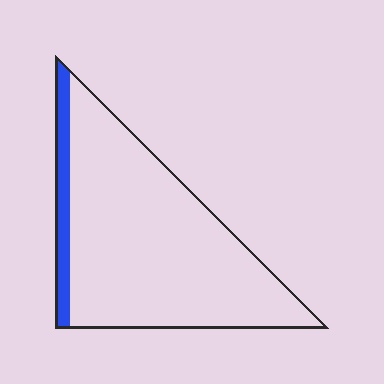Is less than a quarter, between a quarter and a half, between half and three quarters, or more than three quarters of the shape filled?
Less than a quarter.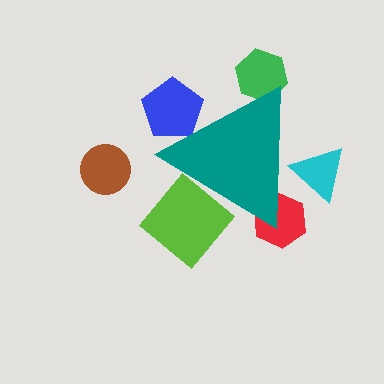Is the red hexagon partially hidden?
Yes, the red hexagon is partially hidden behind the teal triangle.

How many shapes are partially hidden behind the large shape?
5 shapes are partially hidden.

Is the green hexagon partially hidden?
Yes, the green hexagon is partially hidden behind the teal triangle.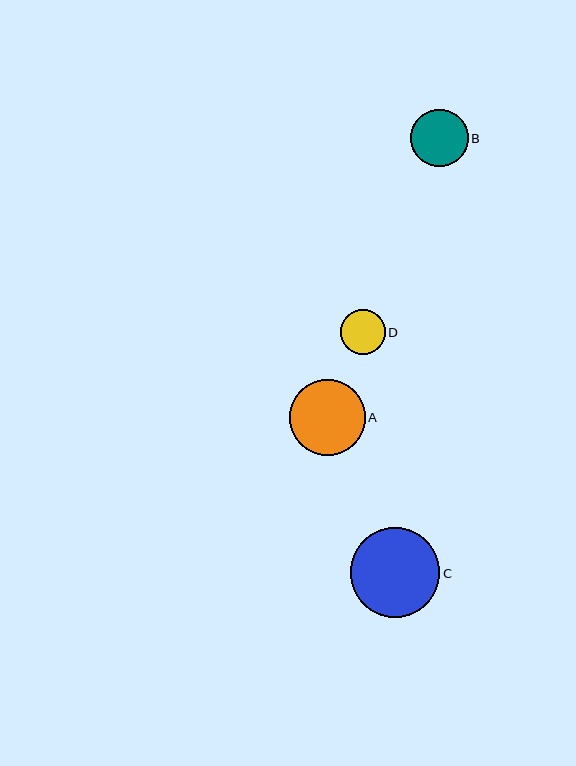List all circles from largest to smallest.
From largest to smallest: C, A, B, D.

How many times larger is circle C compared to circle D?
Circle C is approximately 2.0 times the size of circle D.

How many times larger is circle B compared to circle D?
Circle B is approximately 1.3 times the size of circle D.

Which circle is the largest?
Circle C is the largest with a size of approximately 89 pixels.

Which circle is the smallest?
Circle D is the smallest with a size of approximately 45 pixels.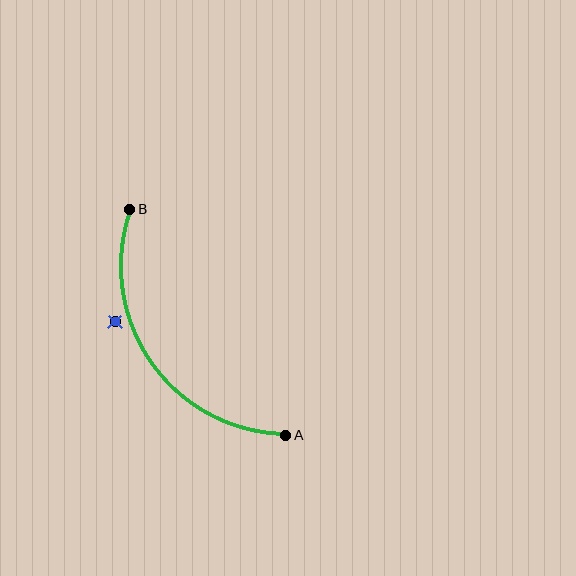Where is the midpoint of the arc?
The arc midpoint is the point on the curve farthest from the straight line joining A and B. It sits below and to the left of that line.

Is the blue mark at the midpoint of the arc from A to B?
No — the blue mark does not lie on the arc at all. It sits slightly outside the curve.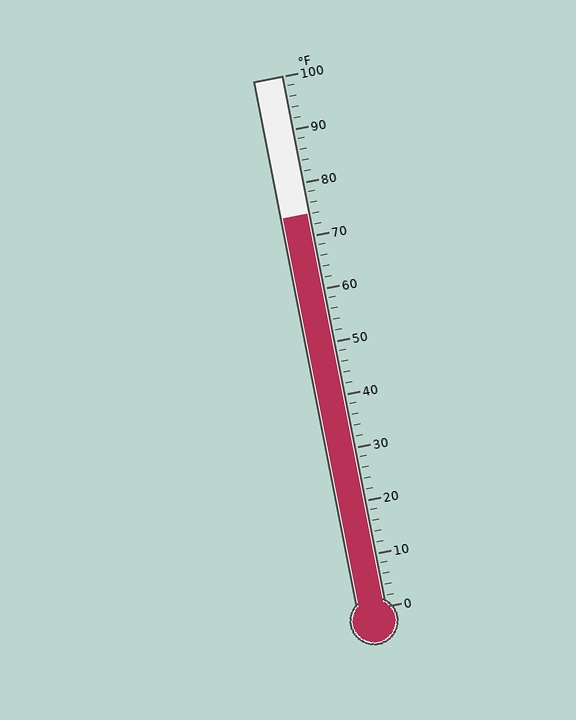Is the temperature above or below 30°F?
The temperature is above 30°F.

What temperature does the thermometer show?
The thermometer shows approximately 74°F.